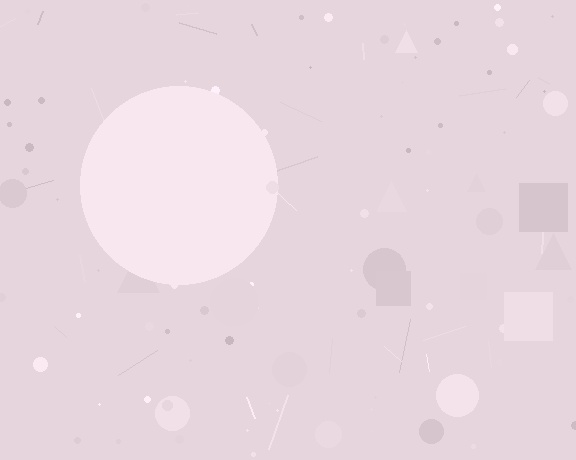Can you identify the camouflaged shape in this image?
The camouflaged shape is a circle.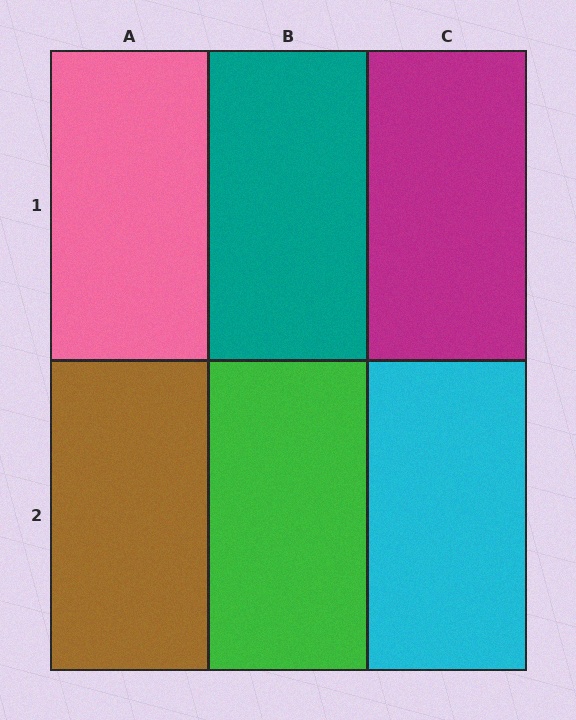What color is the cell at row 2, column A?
Brown.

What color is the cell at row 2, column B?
Green.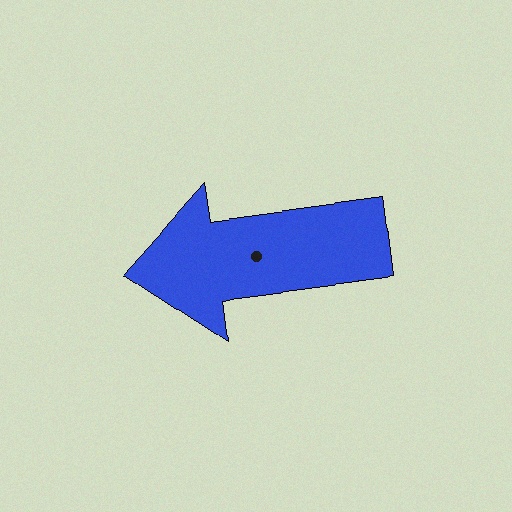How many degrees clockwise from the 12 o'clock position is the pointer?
Approximately 263 degrees.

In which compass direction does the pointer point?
West.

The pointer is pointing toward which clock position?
Roughly 9 o'clock.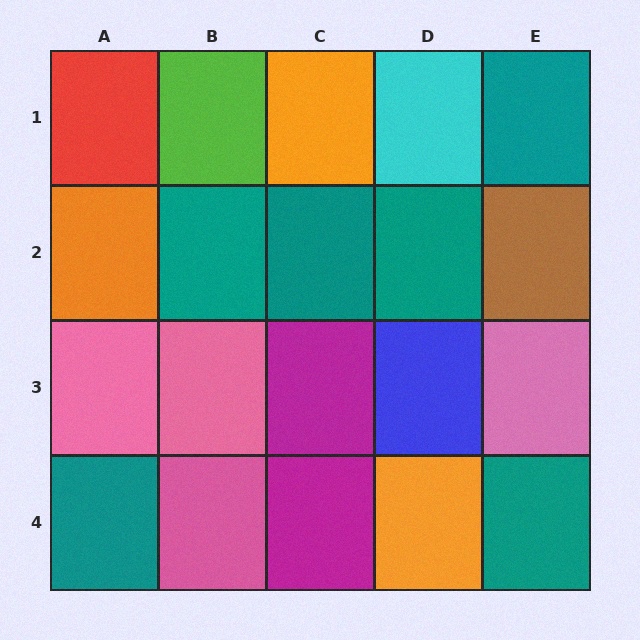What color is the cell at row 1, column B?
Lime.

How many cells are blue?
1 cell is blue.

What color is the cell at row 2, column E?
Brown.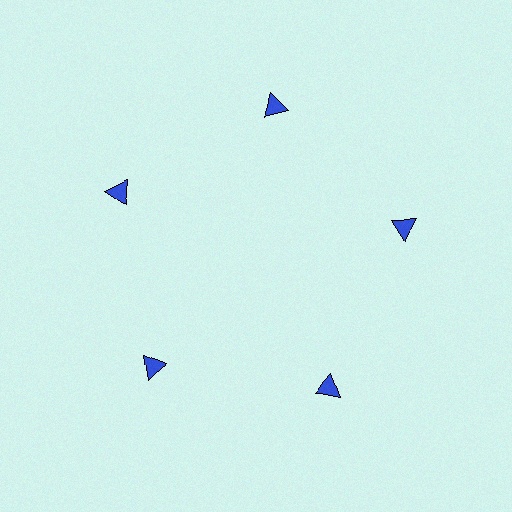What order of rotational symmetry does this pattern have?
This pattern has 5-fold rotational symmetry.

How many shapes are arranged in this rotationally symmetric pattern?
There are 5 shapes, arranged in 5 groups of 1.